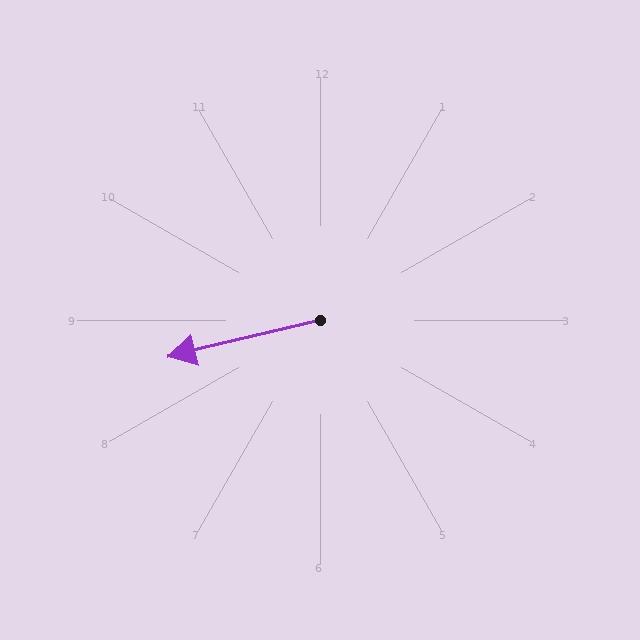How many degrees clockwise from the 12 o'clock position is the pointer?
Approximately 256 degrees.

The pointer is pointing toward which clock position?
Roughly 9 o'clock.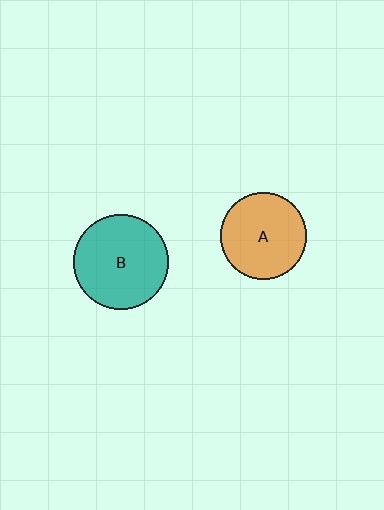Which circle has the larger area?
Circle B (teal).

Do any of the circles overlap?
No, none of the circles overlap.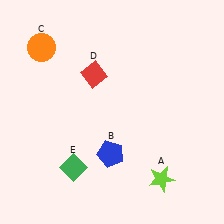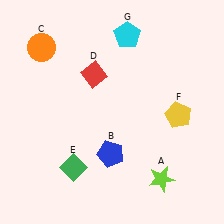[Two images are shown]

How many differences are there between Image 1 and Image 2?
There are 2 differences between the two images.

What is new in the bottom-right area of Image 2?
A yellow pentagon (F) was added in the bottom-right area of Image 2.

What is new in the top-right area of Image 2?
A cyan pentagon (G) was added in the top-right area of Image 2.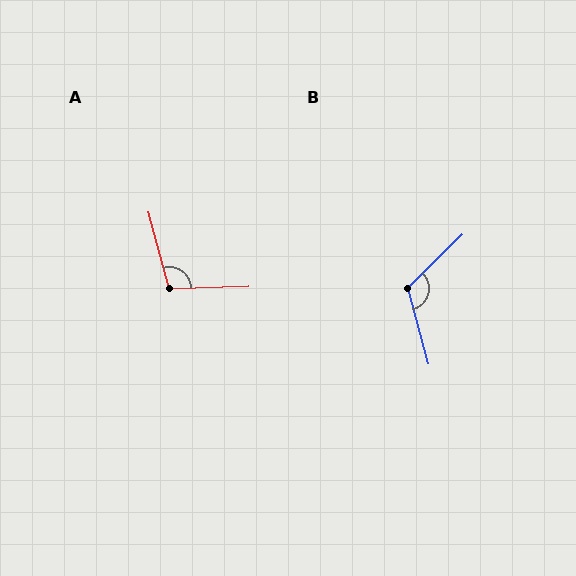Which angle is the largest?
B, at approximately 119 degrees.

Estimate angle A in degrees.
Approximately 103 degrees.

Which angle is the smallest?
A, at approximately 103 degrees.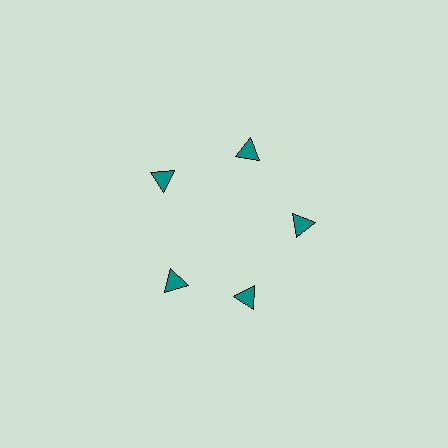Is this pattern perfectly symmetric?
No. The 5 teal triangles are arranged in a ring, but one element near the 8 o'clock position is rotated out of alignment along the ring, breaking the 5-fold rotational symmetry.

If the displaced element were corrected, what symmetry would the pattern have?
It would have 5-fold rotational symmetry — the pattern would map onto itself every 72 degrees.